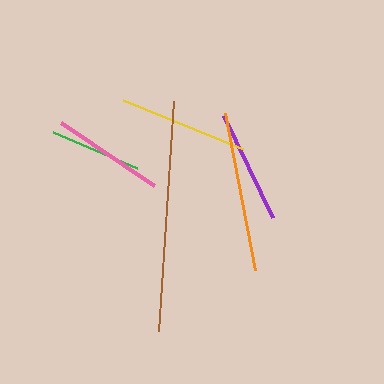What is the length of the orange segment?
The orange segment is approximately 159 pixels long.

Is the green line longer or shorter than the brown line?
The brown line is longer than the green line.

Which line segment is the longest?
The brown line is the longest at approximately 230 pixels.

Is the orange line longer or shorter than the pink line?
The orange line is longer than the pink line.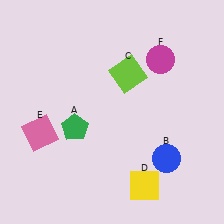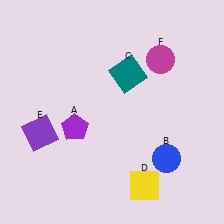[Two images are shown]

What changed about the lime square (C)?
In Image 1, C is lime. In Image 2, it changed to teal.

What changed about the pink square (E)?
In Image 1, E is pink. In Image 2, it changed to purple.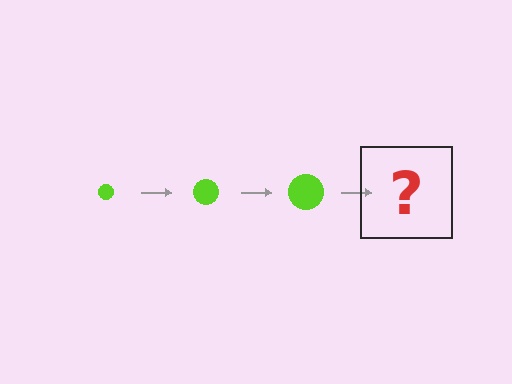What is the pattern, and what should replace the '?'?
The pattern is that the circle gets progressively larger each step. The '?' should be a lime circle, larger than the previous one.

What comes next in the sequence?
The next element should be a lime circle, larger than the previous one.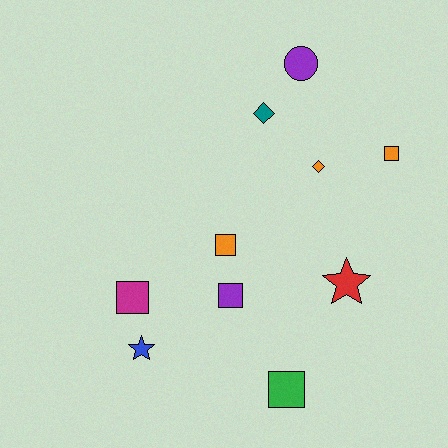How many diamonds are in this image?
There are 2 diamonds.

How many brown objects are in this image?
There are no brown objects.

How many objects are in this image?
There are 10 objects.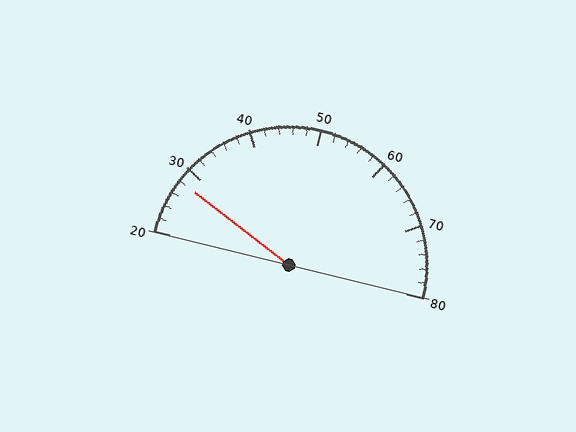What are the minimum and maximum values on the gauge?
The gauge ranges from 20 to 80.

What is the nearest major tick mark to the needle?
The nearest major tick mark is 30.